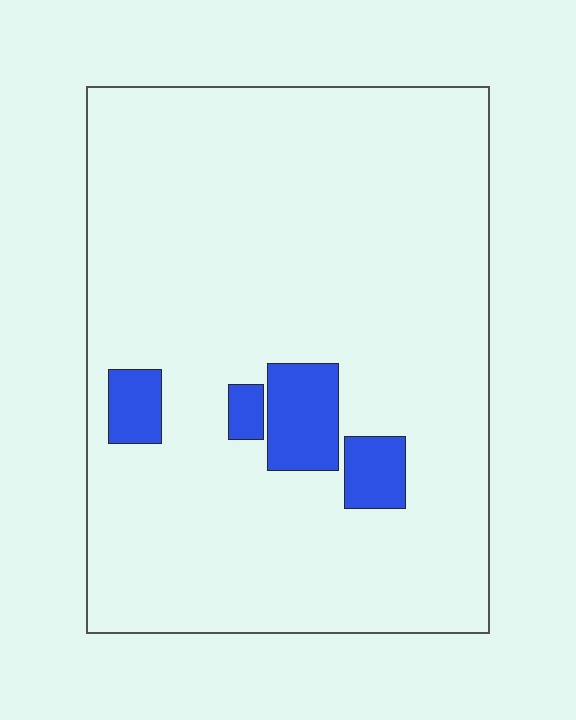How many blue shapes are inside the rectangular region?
4.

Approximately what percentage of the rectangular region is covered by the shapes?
Approximately 10%.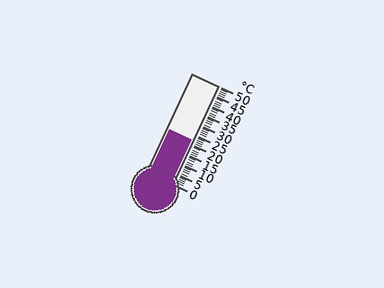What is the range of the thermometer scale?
The thermometer scale ranges from 0°C to 50°C.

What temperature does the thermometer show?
The thermometer shows approximately 22°C.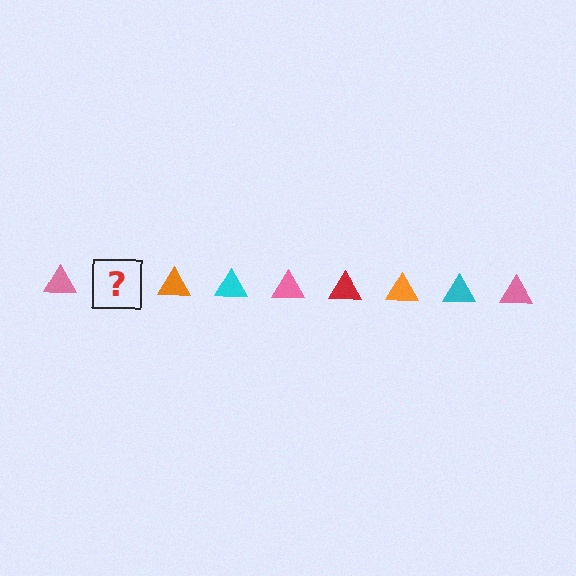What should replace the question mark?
The question mark should be replaced with a red triangle.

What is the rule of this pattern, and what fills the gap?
The rule is that the pattern cycles through pink, red, orange, cyan triangles. The gap should be filled with a red triangle.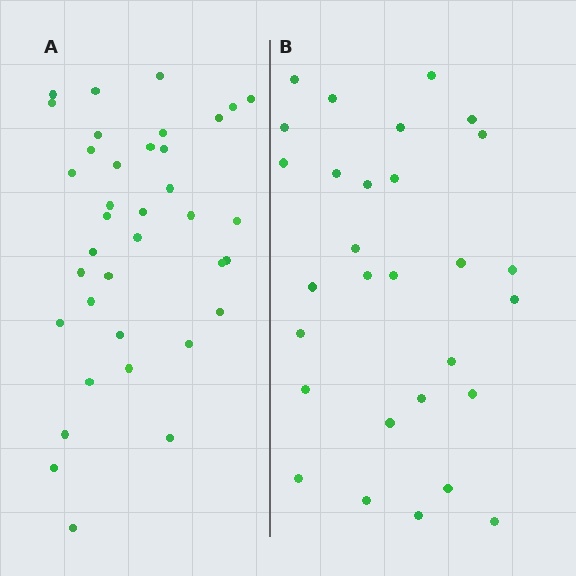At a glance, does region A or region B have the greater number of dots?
Region A (the left region) has more dots.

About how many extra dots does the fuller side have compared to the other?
Region A has roughly 8 or so more dots than region B.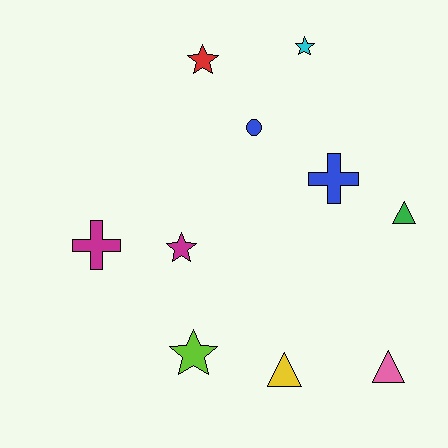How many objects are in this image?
There are 10 objects.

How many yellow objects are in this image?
There is 1 yellow object.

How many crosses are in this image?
There are 2 crosses.